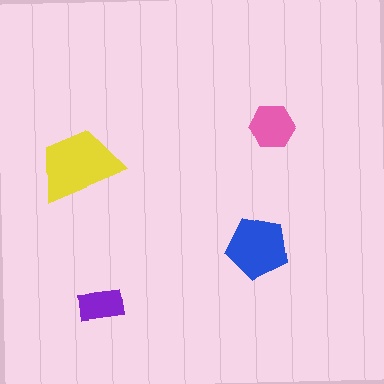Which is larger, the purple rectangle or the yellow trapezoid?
The yellow trapezoid.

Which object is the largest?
The yellow trapezoid.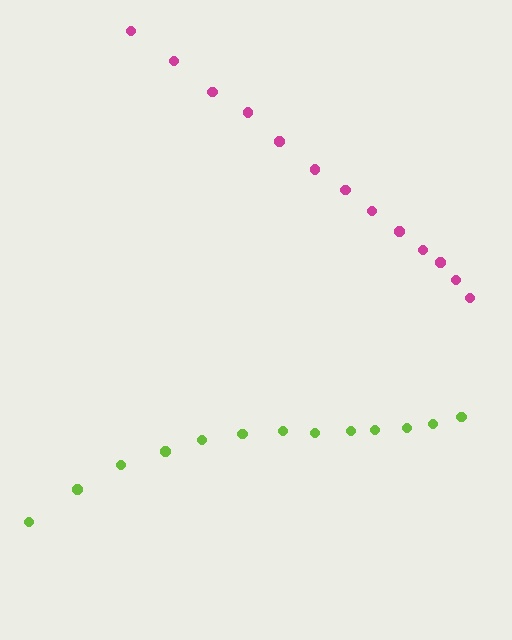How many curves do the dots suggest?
There are 2 distinct paths.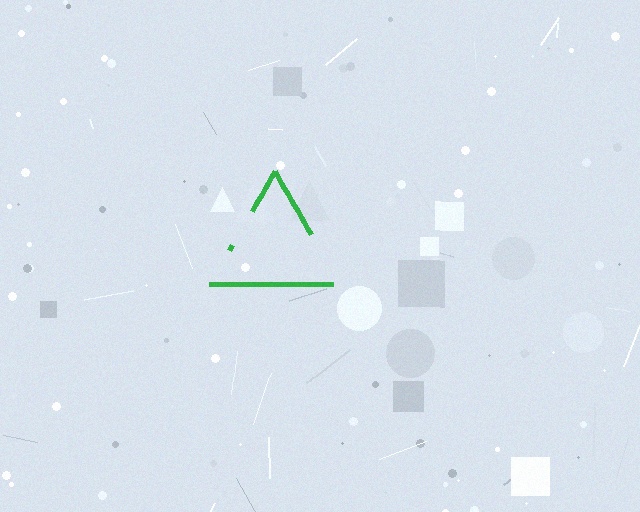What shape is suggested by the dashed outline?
The dashed outline suggests a triangle.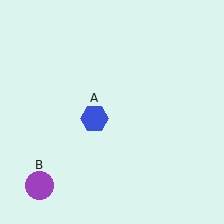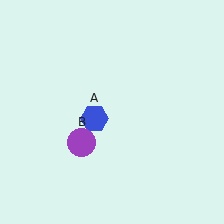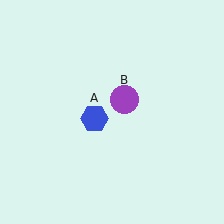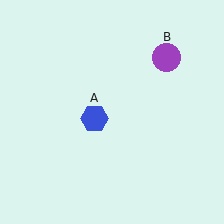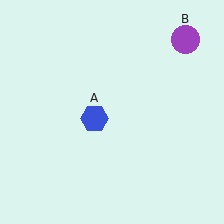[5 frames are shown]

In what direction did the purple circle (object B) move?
The purple circle (object B) moved up and to the right.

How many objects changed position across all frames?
1 object changed position: purple circle (object B).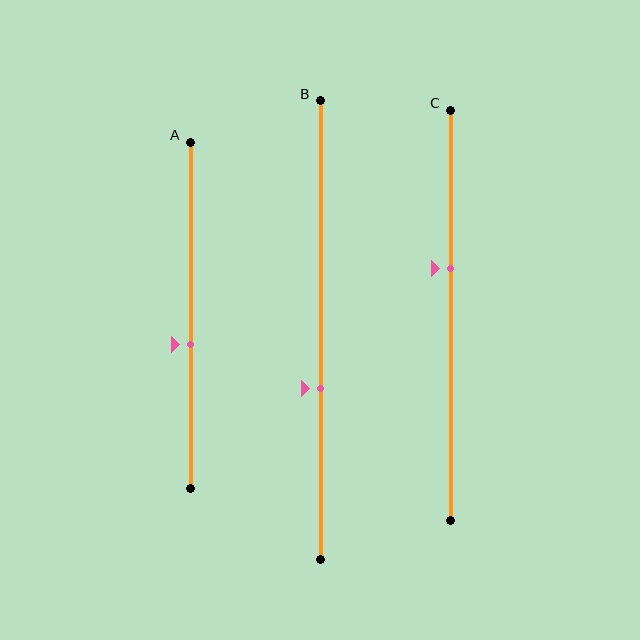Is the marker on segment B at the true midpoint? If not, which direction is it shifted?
No, the marker on segment B is shifted downward by about 13% of the segment length.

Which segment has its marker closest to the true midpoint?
Segment A has its marker closest to the true midpoint.